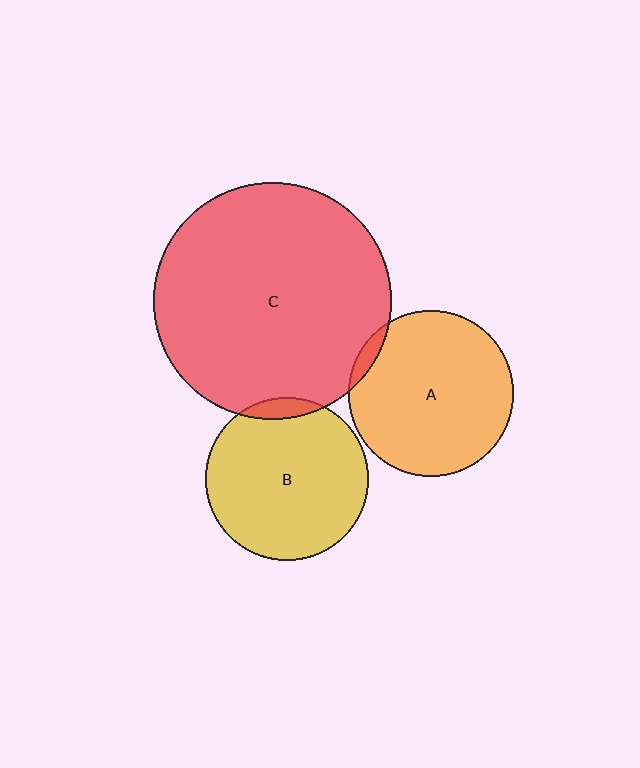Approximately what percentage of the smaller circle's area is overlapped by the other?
Approximately 5%.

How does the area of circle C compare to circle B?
Approximately 2.1 times.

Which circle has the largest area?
Circle C (red).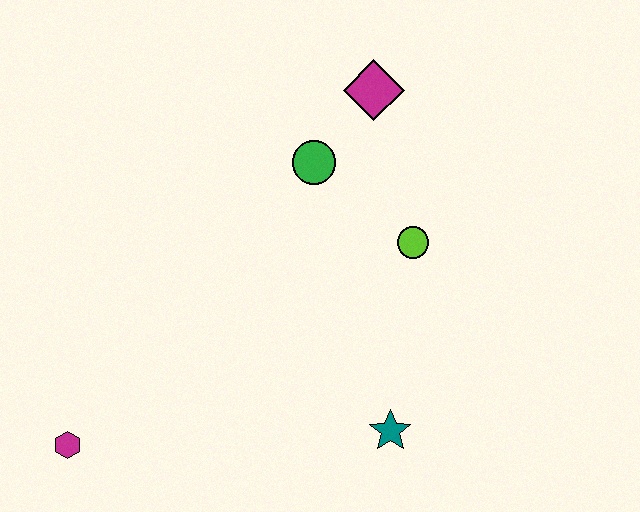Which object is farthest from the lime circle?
The magenta hexagon is farthest from the lime circle.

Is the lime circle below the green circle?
Yes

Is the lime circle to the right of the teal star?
Yes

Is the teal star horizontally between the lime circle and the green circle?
Yes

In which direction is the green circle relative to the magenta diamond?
The green circle is below the magenta diamond.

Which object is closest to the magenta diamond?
The green circle is closest to the magenta diamond.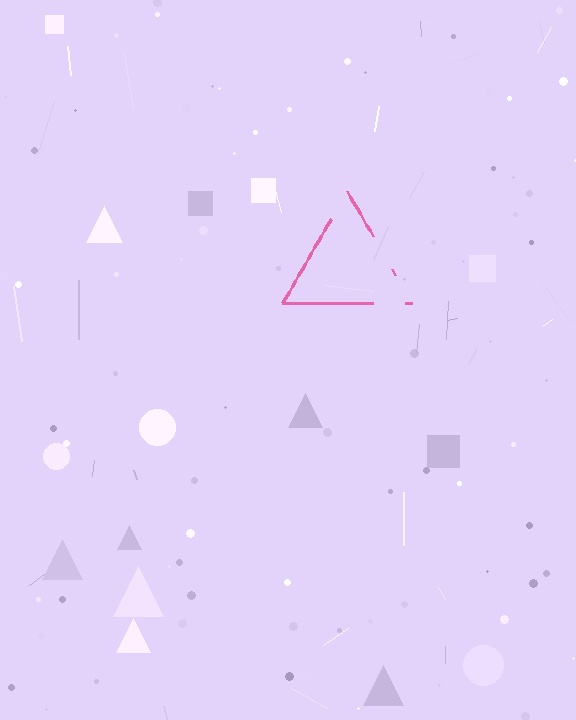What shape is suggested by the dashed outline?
The dashed outline suggests a triangle.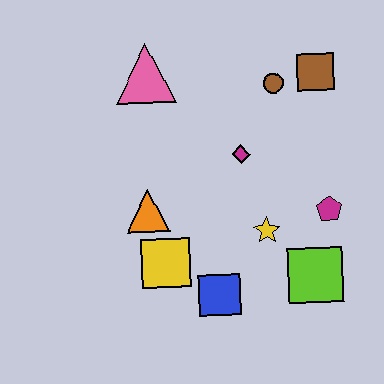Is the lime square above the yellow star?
No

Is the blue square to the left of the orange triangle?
No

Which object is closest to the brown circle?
The brown square is closest to the brown circle.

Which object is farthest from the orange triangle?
The brown square is farthest from the orange triangle.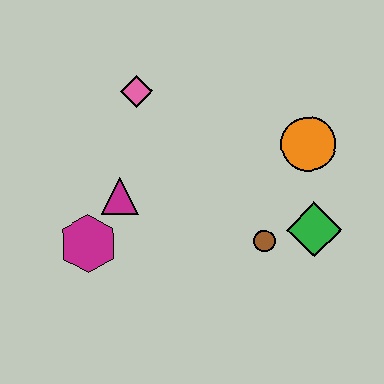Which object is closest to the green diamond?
The brown circle is closest to the green diamond.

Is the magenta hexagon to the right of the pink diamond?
No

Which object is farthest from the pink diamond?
The green diamond is farthest from the pink diamond.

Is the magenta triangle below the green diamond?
No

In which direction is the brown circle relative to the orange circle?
The brown circle is below the orange circle.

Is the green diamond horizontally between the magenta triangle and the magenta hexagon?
No